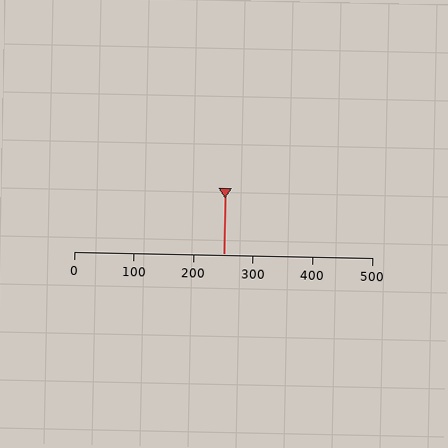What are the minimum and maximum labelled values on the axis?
The axis runs from 0 to 500.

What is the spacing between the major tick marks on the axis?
The major ticks are spaced 100 apart.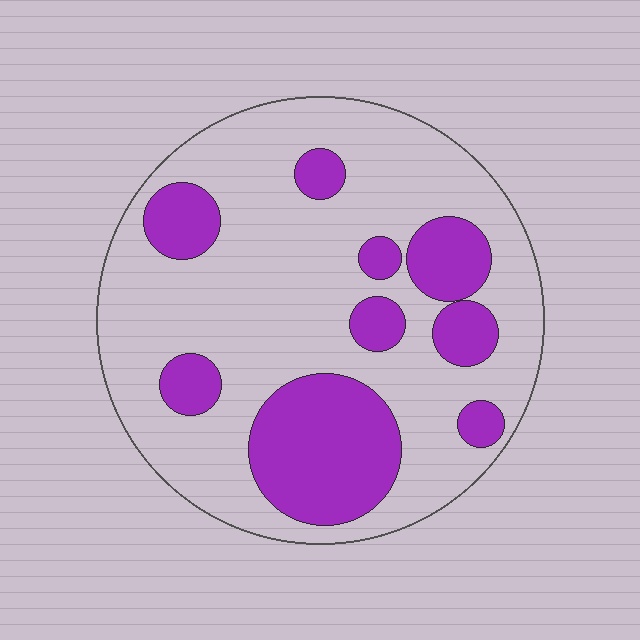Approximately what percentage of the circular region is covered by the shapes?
Approximately 30%.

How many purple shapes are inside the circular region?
9.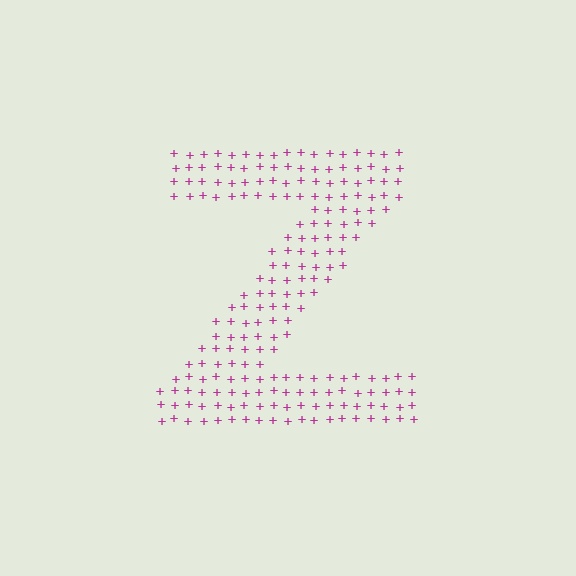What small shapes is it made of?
It is made of small plus signs.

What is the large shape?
The large shape is the letter Z.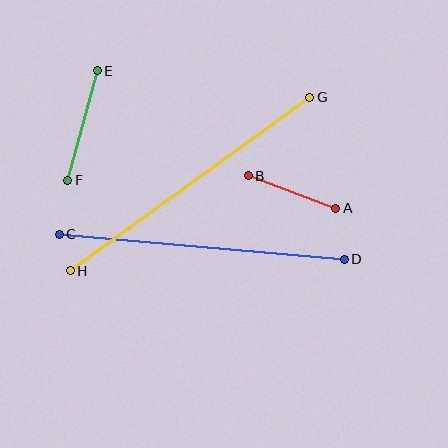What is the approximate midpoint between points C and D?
The midpoint is at approximately (202, 247) pixels.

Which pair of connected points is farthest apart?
Points G and H are farthest apart.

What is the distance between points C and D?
The distance is approximately 286 pixels.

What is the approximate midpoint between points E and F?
The midpoint is at approximately (82, 125) pixels.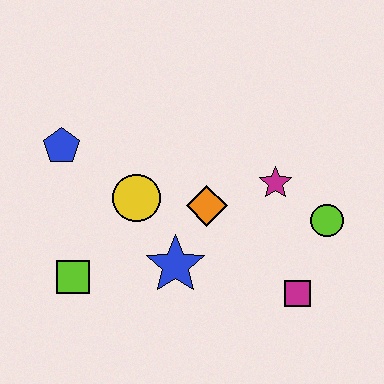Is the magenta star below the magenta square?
No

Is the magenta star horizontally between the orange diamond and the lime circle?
Yes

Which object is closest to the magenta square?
The lime circle is closest to the magenta square.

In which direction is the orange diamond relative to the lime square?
The orange diamond is to the right of the lime square.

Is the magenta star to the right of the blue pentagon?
Yes